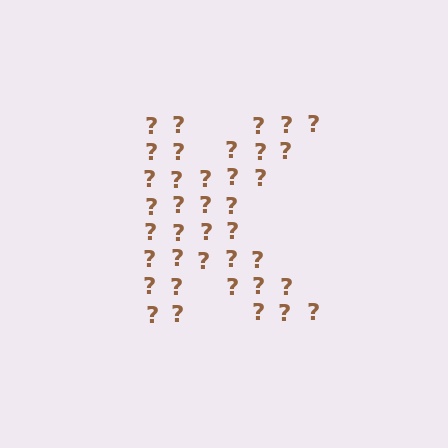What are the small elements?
The small elements are question marks.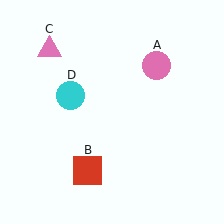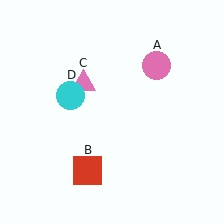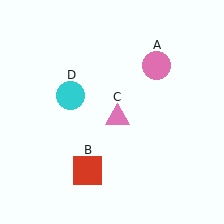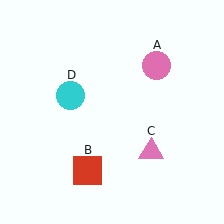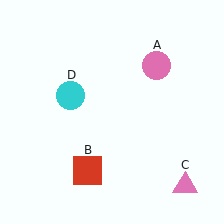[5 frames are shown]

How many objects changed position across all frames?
1 object changed position: pink triangle (object C).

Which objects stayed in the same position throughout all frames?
Pink circle (object A) and red square (object B) and cyan circle (object D) remained stationary.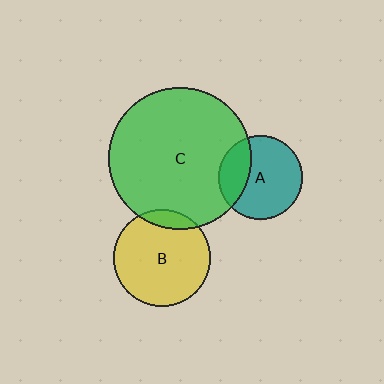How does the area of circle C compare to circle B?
Approximately 2.2 times.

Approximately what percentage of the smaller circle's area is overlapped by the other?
Approximately 10%.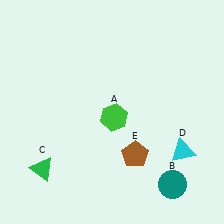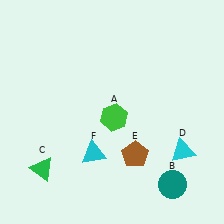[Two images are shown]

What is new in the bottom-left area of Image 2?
A cyan triangle (F) was added in the bottom-left area of Image 2.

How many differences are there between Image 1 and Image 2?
There is 1 difference between the two images.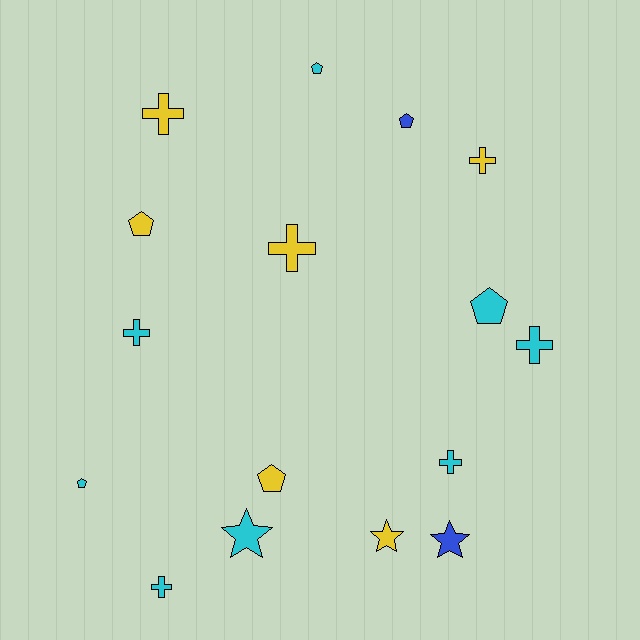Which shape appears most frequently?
Cross, with 7 objects.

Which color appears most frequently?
Cyan, with 8 objects.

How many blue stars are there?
There is 1 blue star.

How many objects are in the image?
There are 16 objects.